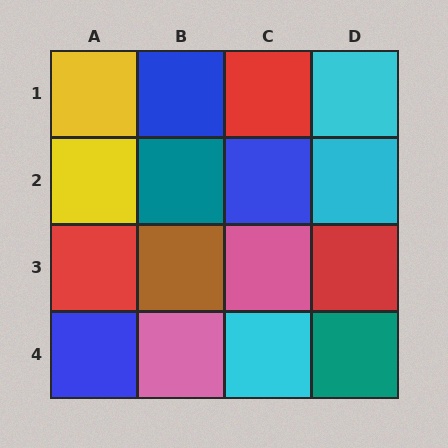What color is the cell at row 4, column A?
Blue.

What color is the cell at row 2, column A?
Yellow.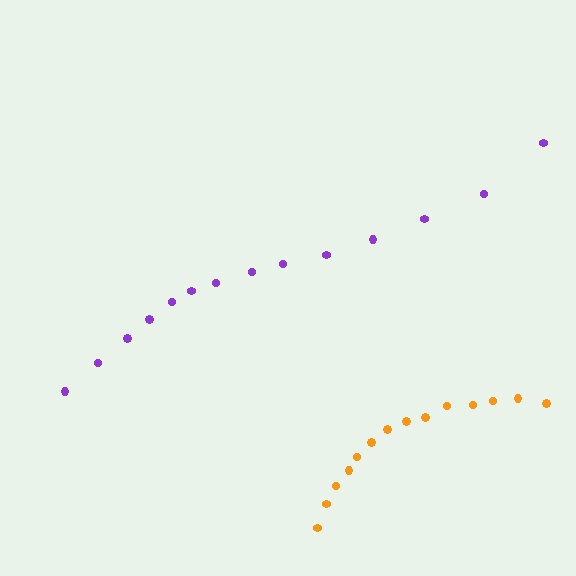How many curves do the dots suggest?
There are 2 distinct paths.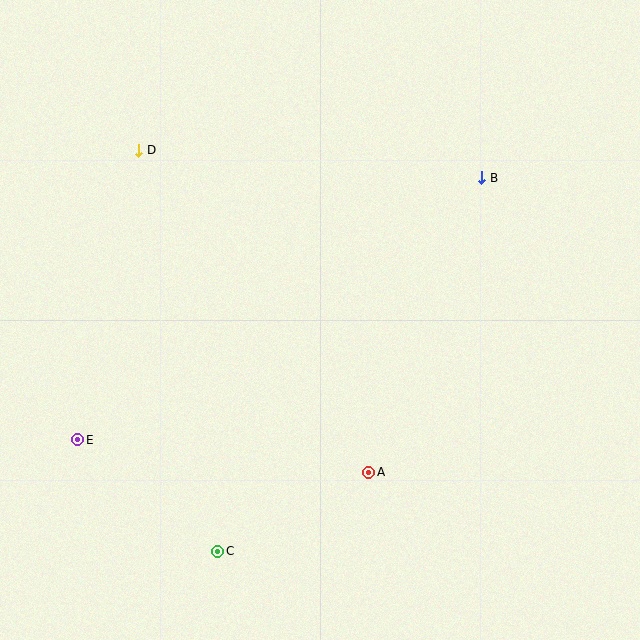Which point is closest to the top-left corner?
Point D is closest to the top-left corner.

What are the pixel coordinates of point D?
Point D is at (139, 150).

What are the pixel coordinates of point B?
Point B is at (482, 178).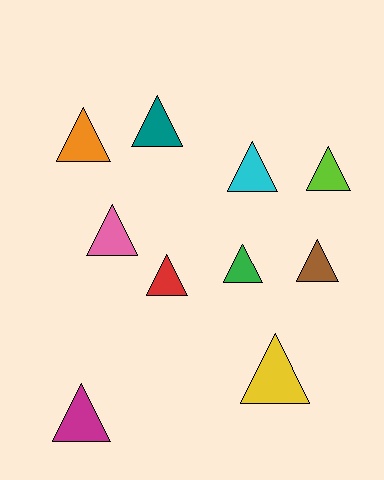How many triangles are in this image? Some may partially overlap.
There are 10 triangles.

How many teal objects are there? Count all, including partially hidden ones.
There is 1 teal object.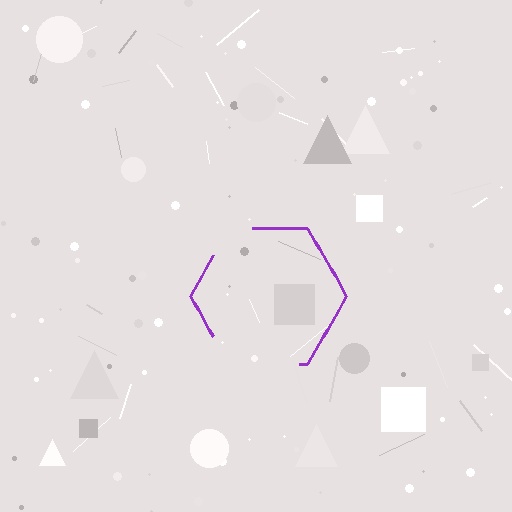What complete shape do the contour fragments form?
The contour fragments form a hexagon.